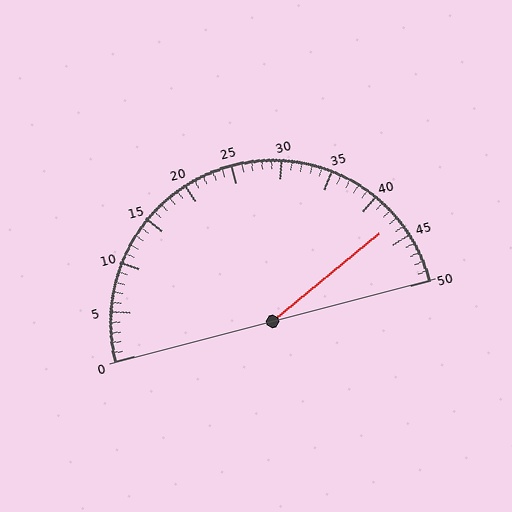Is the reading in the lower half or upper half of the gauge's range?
The reading is in the upper half of the range (0 to 50).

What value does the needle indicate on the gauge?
The needle indicates approximately 43.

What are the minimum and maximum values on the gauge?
The gauge ranges from 0 to 50.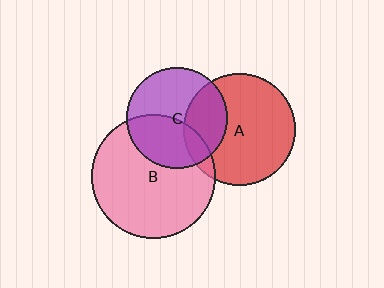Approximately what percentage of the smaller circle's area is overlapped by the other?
Approximately 10%.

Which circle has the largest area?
Circle B (pink).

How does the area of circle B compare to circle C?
Approximately 1.5 times.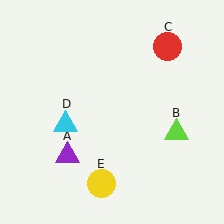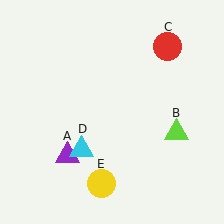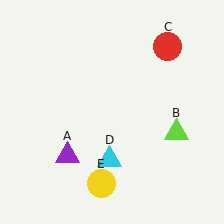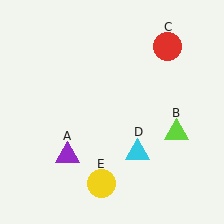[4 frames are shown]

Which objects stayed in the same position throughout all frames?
Purple triangle (object A) and lime triangle (object B) and red circle (object C) and yellow circle (object E) remained stationary.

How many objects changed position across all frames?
1 object changed position: cyan triangle (object D).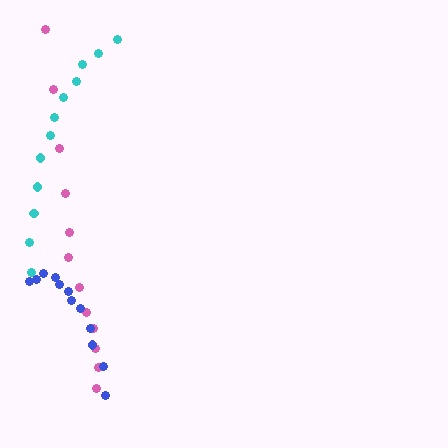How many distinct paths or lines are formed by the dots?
There are 3 distinct paths.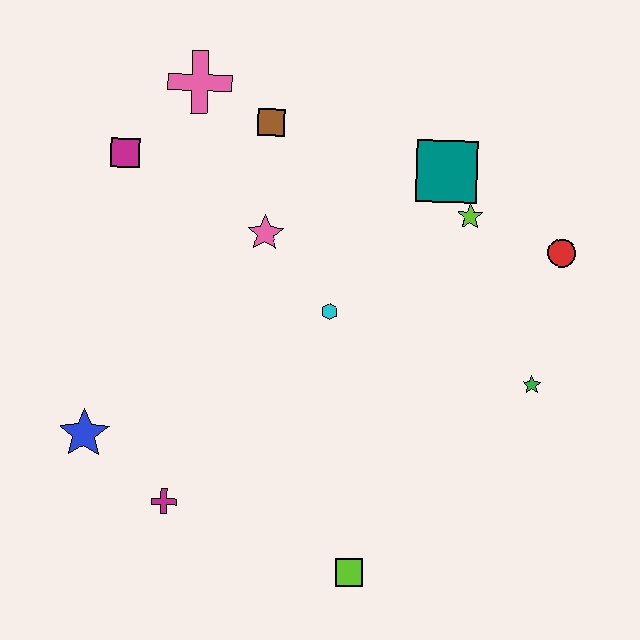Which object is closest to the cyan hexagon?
The pink star is closest to the cyan hexagon.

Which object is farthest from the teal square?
The blue star is farthest from the teal square.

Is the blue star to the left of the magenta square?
Yes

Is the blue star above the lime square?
Yes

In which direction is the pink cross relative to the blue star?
The pink cross is above the blue star.